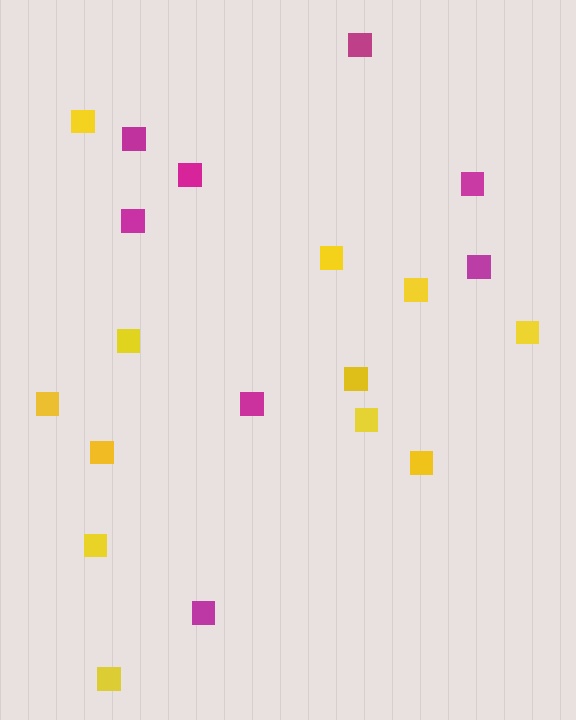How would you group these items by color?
There are 2 groups: one group of magenta squares (8) and one group of yellow squares (12).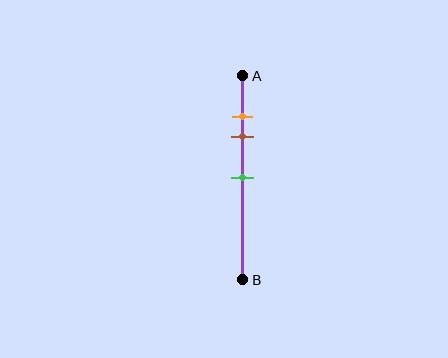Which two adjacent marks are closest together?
The orange and brown marks are the closest adjacent pair.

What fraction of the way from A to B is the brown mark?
The brown mark is approximately 30% (0.3) of the way from A to B.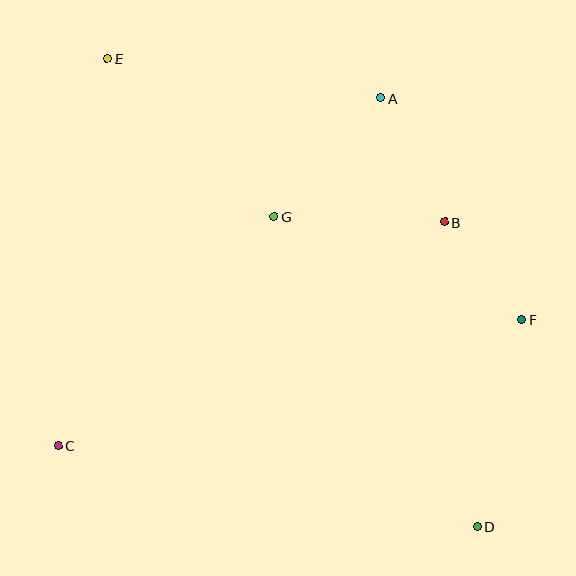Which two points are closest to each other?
Points B and F are closest to each other.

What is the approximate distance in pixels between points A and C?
The distance between A and C is approximately 474 pixels.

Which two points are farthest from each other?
Points D and E are farthest from each other.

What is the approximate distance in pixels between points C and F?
The distance between C and F is approximately 480 pixels.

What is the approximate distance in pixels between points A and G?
The distance between A and G is approximately 160 pixels.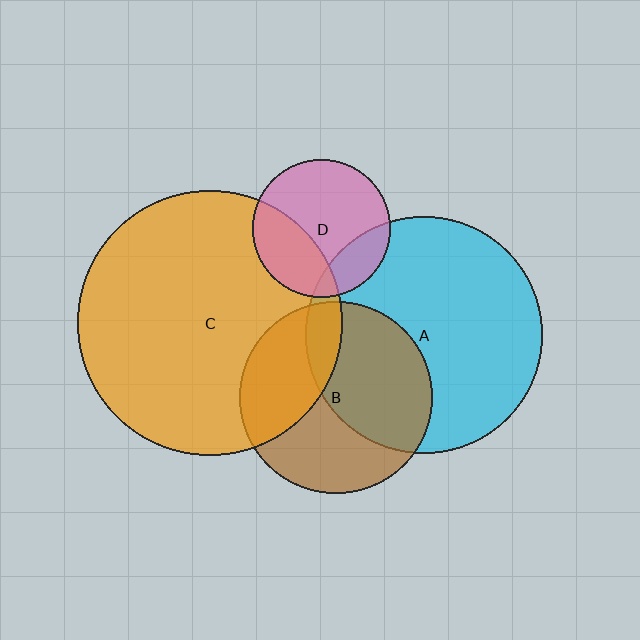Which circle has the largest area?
Circle C (orange).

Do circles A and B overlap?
Yes.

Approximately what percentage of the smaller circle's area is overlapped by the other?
Approximately 50%.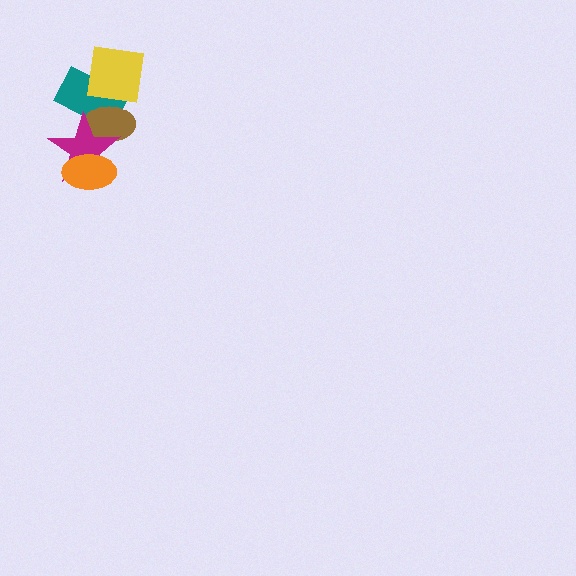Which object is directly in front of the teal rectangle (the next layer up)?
The brown ellipse is directly in front of the teal rectangle.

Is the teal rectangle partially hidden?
Yes, it is partially covered by another shape.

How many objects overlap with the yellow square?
2 objects overlap with the yellow square.